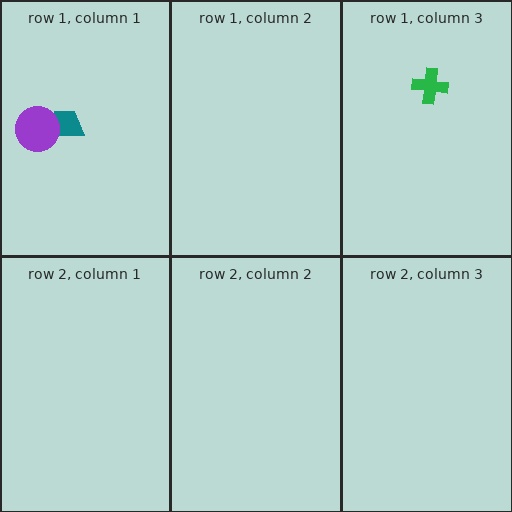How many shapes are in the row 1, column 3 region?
1.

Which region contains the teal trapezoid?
The row 1, column 1 region.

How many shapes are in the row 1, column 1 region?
2.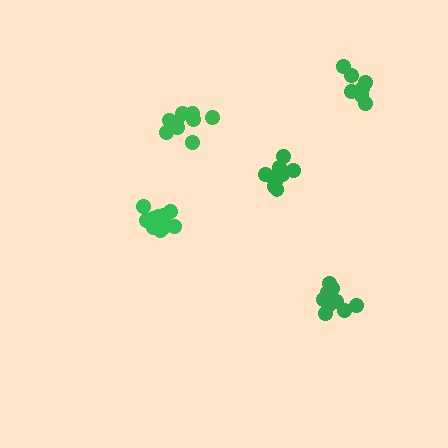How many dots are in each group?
Group 1: 9 dots, Group 2: 7 dots, Group 3: 10 dots, Group 4: 9 dots, Group 5: 12 dots (47 total).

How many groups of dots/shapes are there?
There are 5 groups.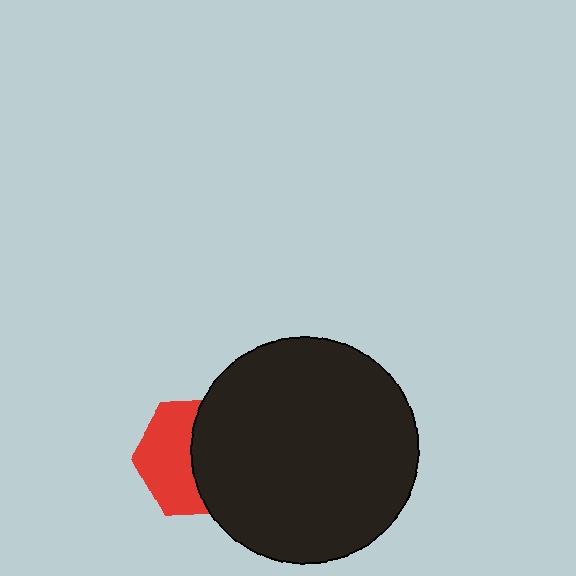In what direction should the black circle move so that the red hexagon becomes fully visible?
The black circle should move right. That is the shortest direction to clear the overlap and leave the red hexagon fully visible.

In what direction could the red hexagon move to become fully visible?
The red hexagon could move left. That would shift it out from behind the black circle entirely.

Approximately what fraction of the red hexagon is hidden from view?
Roughly 50% of the red hexagon is hidden behind the black circle.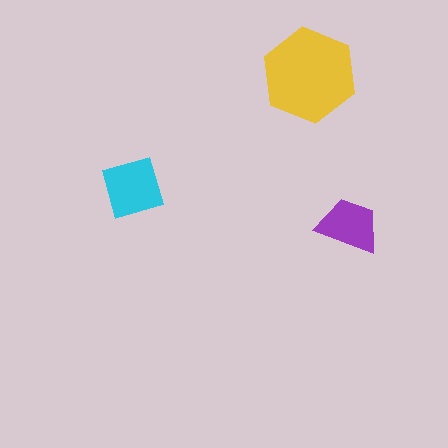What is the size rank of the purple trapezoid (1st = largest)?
3rd.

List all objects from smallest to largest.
The purple trapezoid, the cyan square, the yellow hexagon.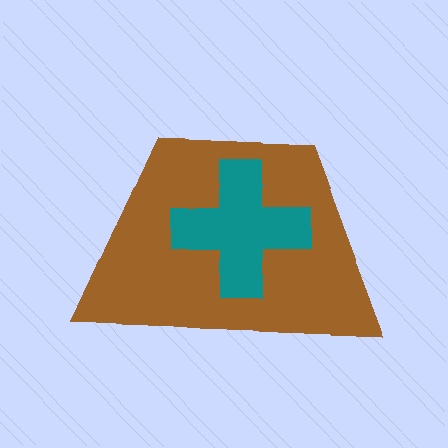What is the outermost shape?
The brown trapezoid.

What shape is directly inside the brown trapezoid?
The teal cross.